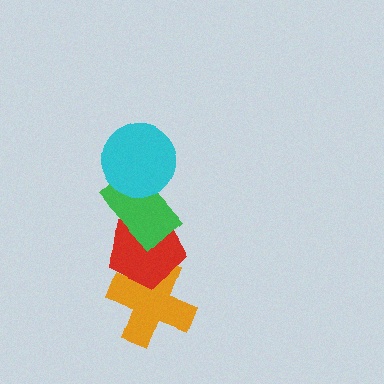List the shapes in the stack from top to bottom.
From top to bottom: the cyan circle, the green rectangle, the red pentagon, the orange cross.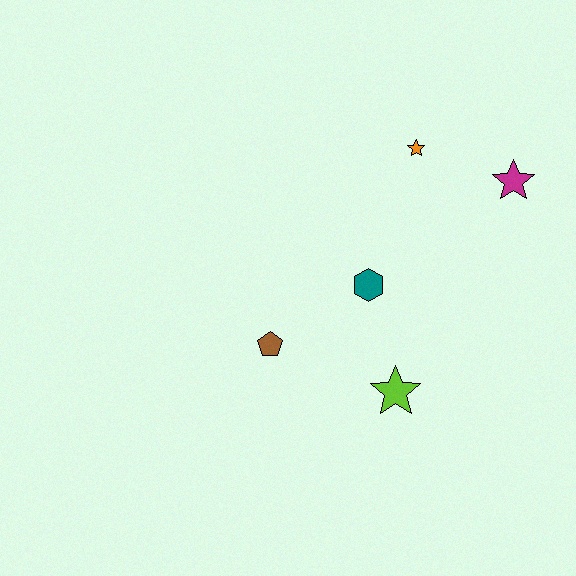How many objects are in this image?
There are 5 objects.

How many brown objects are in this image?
There is 1 brown object.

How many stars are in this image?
There are 3 stars.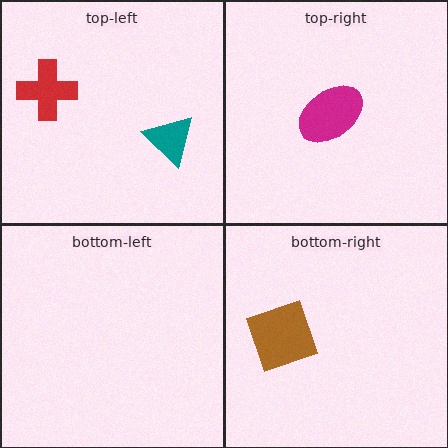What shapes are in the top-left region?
The teal triangle, the red cross.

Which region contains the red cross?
The top-left region.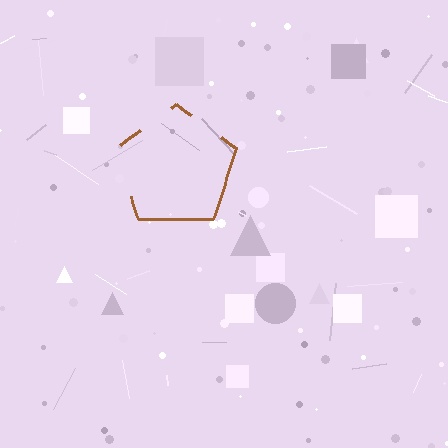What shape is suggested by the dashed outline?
The dashed outline suggests a pentagon.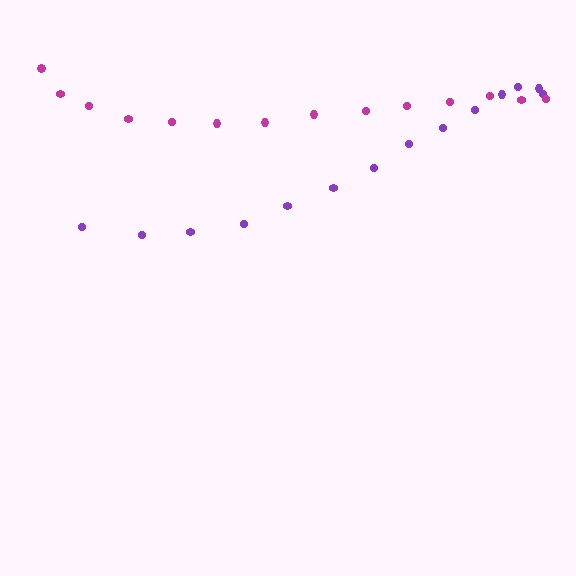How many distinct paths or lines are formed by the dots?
There are 2 distinct paths.